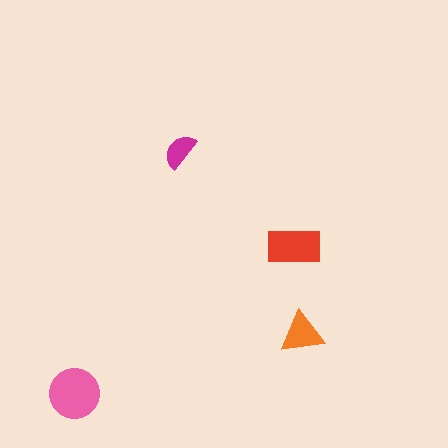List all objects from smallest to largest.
The magenta semicircle, the orange triangle, the red rectangle, the pink circle.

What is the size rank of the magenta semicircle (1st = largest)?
4th.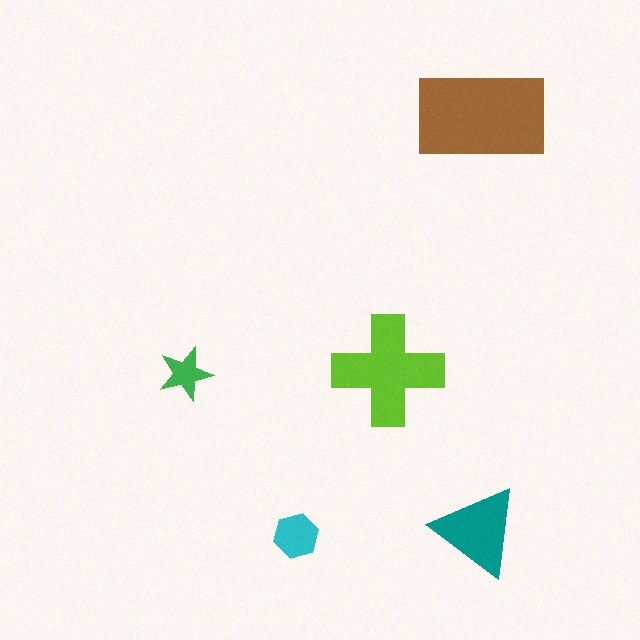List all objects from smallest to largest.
The green star, the cyan hexagon, the teal triangle, the lime cross, the brown rectangle.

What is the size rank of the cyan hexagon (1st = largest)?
4th.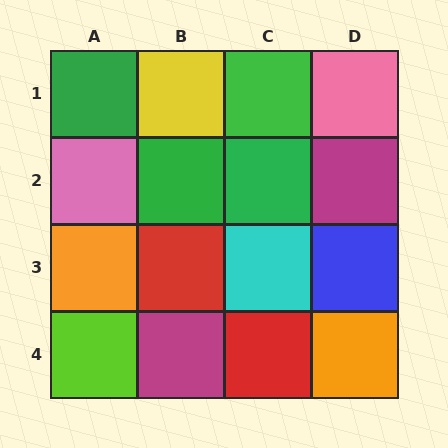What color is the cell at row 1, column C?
Green.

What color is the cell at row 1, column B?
Yellow.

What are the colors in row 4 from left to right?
Lime, magenta, red, orange.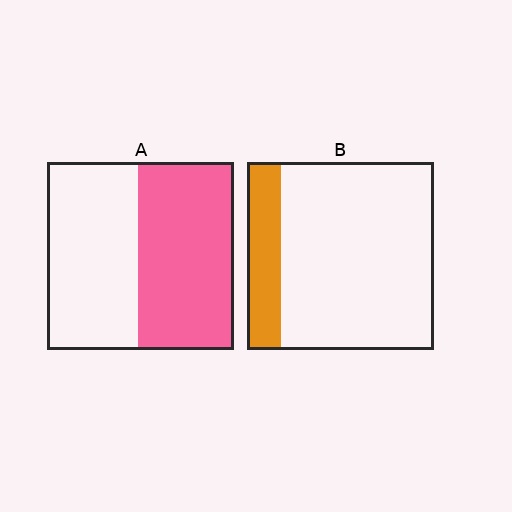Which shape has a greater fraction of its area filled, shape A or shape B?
Shape A.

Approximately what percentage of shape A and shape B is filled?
A is approximately 50% and B is approximately 20%.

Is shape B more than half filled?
No.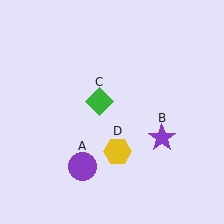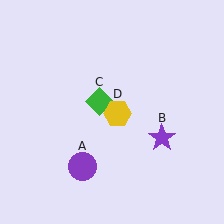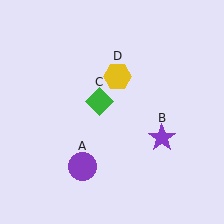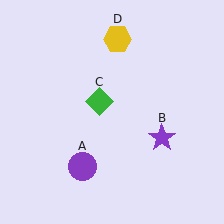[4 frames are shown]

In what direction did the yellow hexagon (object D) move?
The yellow hexagon (object D) moved up.